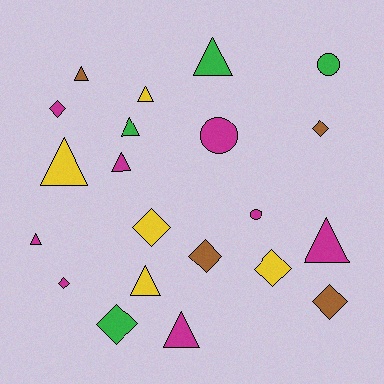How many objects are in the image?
There are 21 objects.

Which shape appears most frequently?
Triangle, with 10 objects.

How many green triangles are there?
There are 2 green triangles.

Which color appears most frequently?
Magenta, with 8 objects.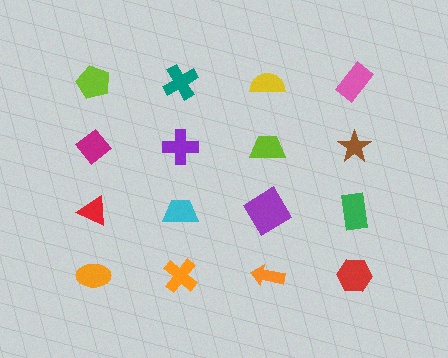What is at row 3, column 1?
A red triangle.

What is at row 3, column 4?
A green rectangle.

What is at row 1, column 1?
A lime pentagon.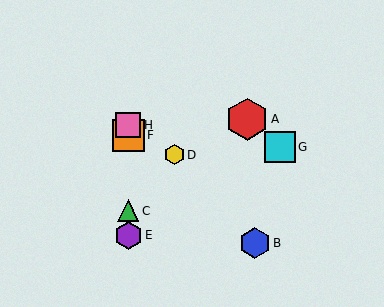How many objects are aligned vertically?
4 objects (C, E, F, H) are aligned vertically.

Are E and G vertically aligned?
No, E is at x≈128 and G is at x≈280.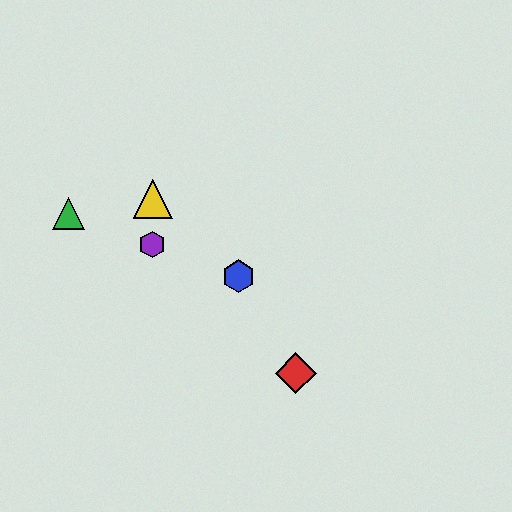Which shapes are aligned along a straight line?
The blue hexagon, the green triangle, the purple hexagon are aligned along a straight line.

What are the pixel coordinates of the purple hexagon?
The purple hexagon is at (152, 244).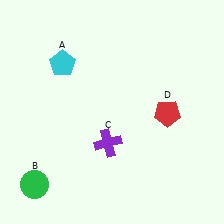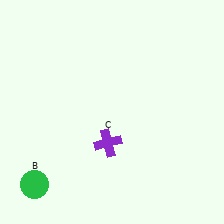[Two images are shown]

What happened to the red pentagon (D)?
The red pentagon (D) was removed in Image 2. It was in the bottom-right area of Image 1.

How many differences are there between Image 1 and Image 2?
There are 2 differences between the two images.